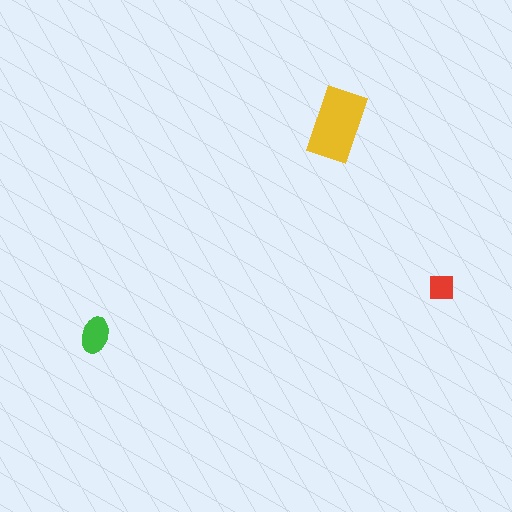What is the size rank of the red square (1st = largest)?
3rd.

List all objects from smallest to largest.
The red square, the green ellipse, the yellow rectangle.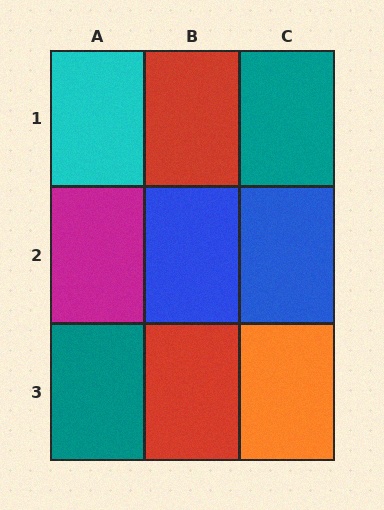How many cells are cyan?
1 cell is cyan.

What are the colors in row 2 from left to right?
Magenta, blue, blue.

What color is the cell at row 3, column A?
Teal.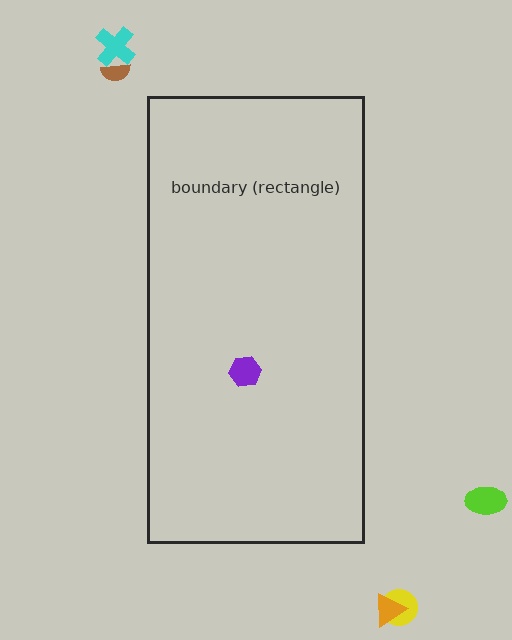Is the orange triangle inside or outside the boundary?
Outside.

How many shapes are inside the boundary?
1 inside, 5 outside.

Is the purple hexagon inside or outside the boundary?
Inside.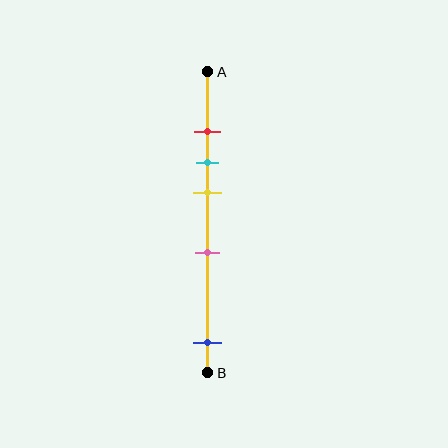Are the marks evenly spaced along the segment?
No, the marks are not evenly spaced.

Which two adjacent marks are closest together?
The red and cyan marks are the closest adjacent pair.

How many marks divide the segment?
There are 5 marks dividing the segment.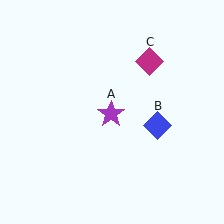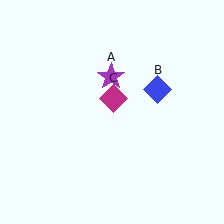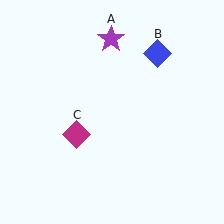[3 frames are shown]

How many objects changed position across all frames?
3 objects changed position: purple star (object A), blue diamond (object B), magenta diamond (object C).